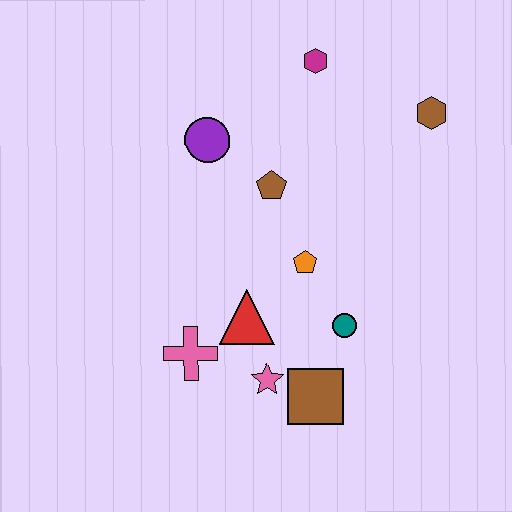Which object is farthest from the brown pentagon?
The brown square is farthest from the brown pentagon.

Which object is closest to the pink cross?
The red triangle is closest to the pink cross.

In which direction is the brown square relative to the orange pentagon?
The brown square is below the orange pentagon.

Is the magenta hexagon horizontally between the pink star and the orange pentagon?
No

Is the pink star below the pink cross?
Yes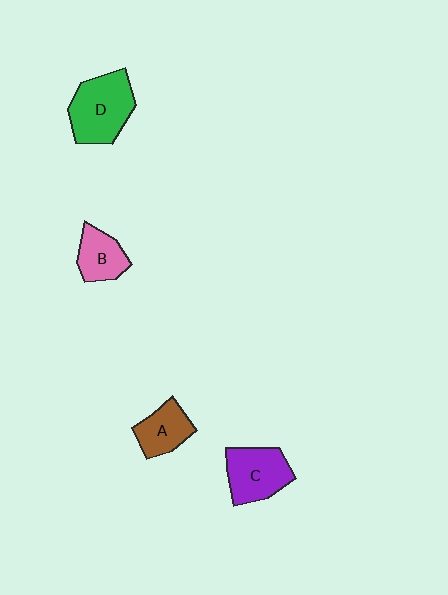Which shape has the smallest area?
Shape B (pink).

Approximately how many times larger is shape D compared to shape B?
Approximately 1.7 times.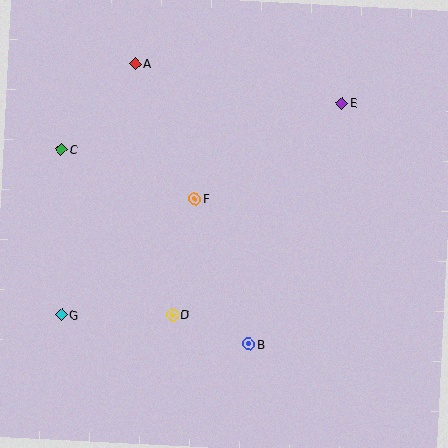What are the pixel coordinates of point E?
Point E is at (342, 103).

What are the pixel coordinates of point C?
Point C is at (61, 150).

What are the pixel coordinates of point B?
Point B is at (249, 344).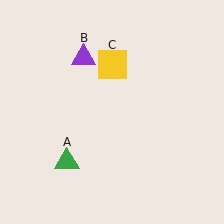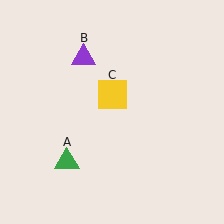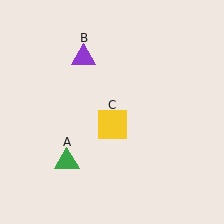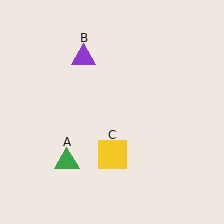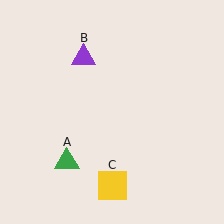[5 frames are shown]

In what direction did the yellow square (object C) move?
The yellow square (object C) moved down.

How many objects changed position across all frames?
1 object changed position: yellow square (object C).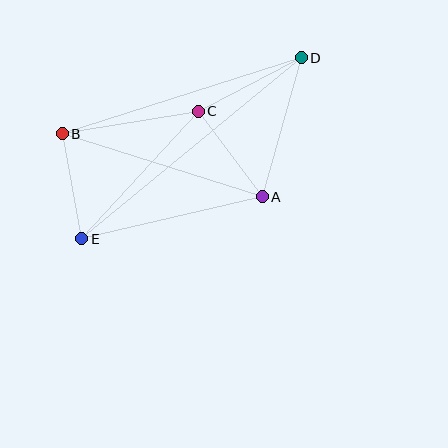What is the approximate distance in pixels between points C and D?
The distance between C and D is approximately 116 pixels.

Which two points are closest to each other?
Points A and C are closest to each other.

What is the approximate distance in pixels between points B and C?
The distance between B and C is approximately 138 pixels.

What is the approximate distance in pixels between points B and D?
The distance between B and D is approximately 251 pixels.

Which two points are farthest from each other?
Points D and E are farthest from each other.